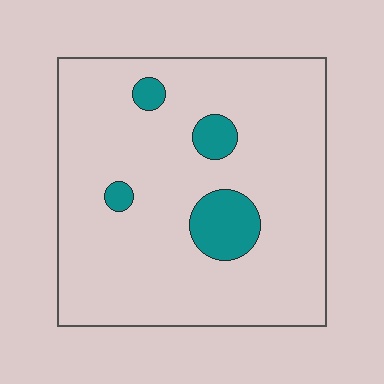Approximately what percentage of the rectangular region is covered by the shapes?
Approximately 10%.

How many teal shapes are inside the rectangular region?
4.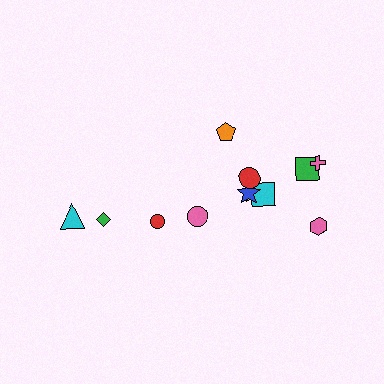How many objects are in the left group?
There are 4 objects.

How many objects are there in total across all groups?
There are 12 objects.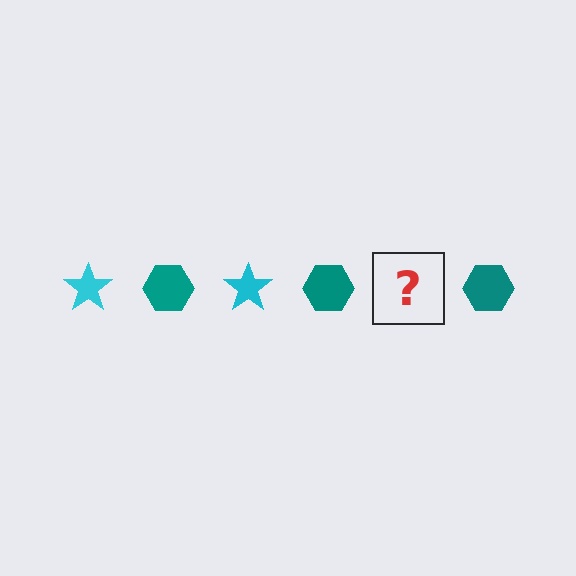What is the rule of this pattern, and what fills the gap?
The rule is that the pattern alternates between cyan star and teal hexagon. The gap should be filled with a cyan star.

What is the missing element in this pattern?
The missing element is a cyan star.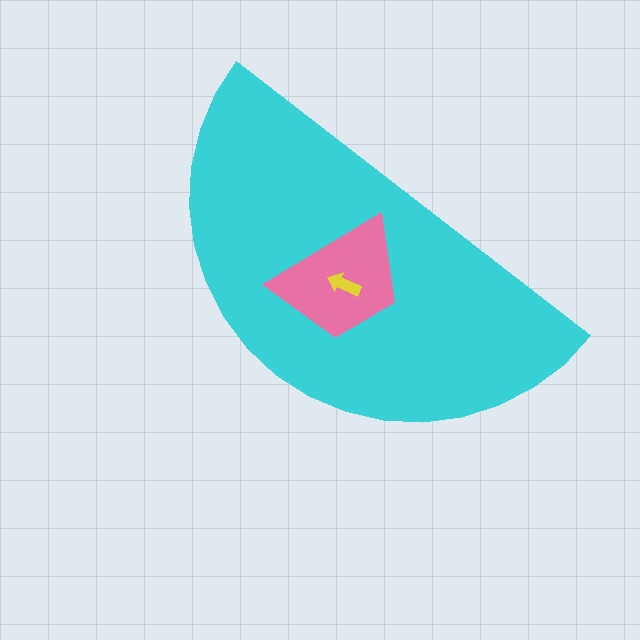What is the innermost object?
The yellow arrow.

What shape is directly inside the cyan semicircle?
The pink trapezoid.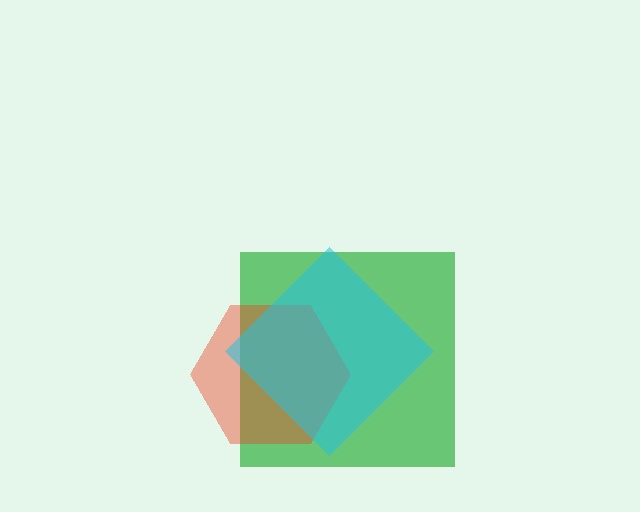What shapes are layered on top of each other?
The layered shapes are: a green square, a red hexagon, a cyan diamond.